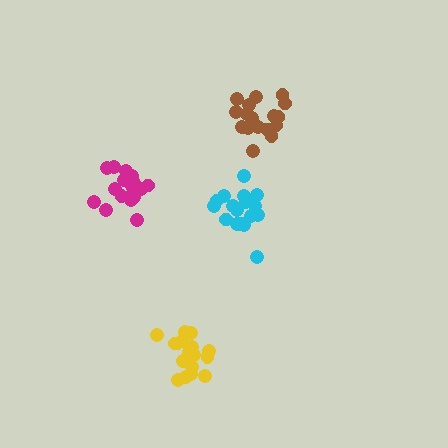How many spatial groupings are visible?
There are 4 spatial groupings.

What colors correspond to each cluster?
The clusters are colored: magenta, brown, yellow, cyan.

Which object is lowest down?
The yellow cluster is bottommost.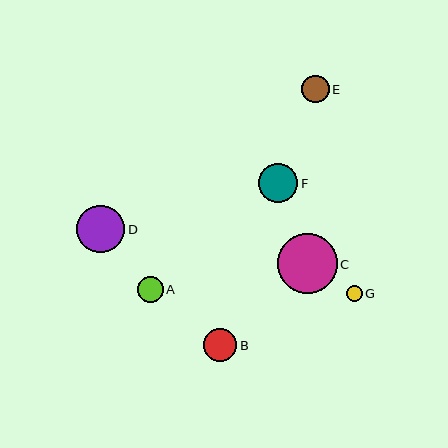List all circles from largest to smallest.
From largest to smallest: C, D, F, B, E, A, G.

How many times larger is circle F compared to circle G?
Circle F is approximately 2.5 times the size of circle G.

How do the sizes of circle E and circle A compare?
Circle E and circle A are approximately the same size.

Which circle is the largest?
Circle C is the largest with a size of approximately 60 pixels.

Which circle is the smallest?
Circle G is the smallest with a size of approximately 16 pixels.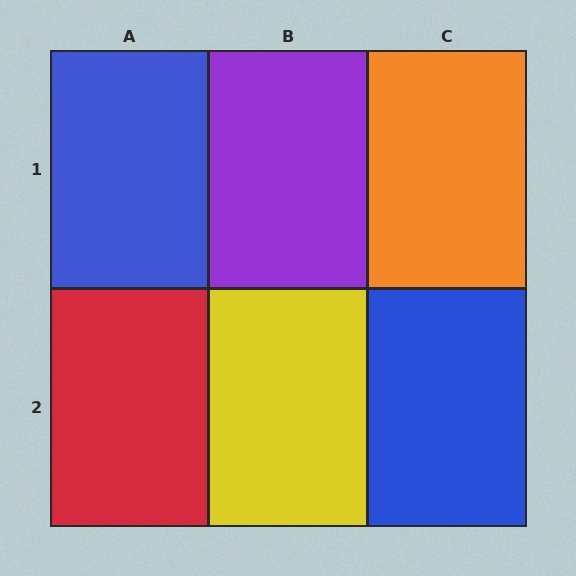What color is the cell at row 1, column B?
Purple.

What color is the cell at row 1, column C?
Orange.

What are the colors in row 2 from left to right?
Red, yellow, blue.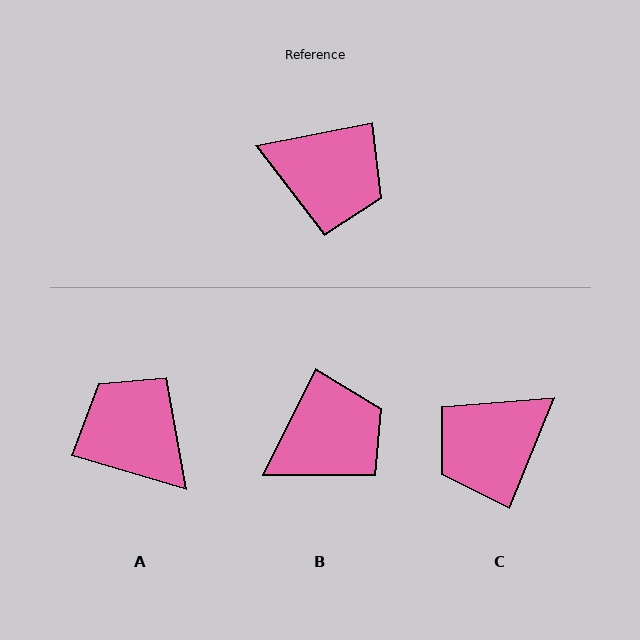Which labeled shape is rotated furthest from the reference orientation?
A, about 152 degrees away.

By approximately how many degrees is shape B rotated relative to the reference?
Approximately 52 degrees counter-clockwise.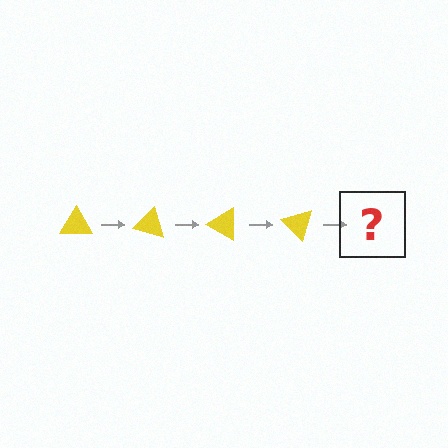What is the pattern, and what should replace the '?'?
The pattern is that the triangle rotates 15 degrees each step. The '?' should be a yellow triangle rotated 60 degrees.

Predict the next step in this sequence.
The next step is a yellow triangle rotated 60 degrees.